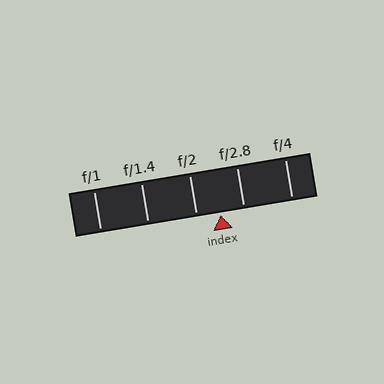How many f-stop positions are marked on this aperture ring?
There are 5 f-stop positions marked.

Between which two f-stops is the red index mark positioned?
The index mark is between f/2 and f/2.8.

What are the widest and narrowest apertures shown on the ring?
The widest aperture shown is f/1 and the narrowest is f/4.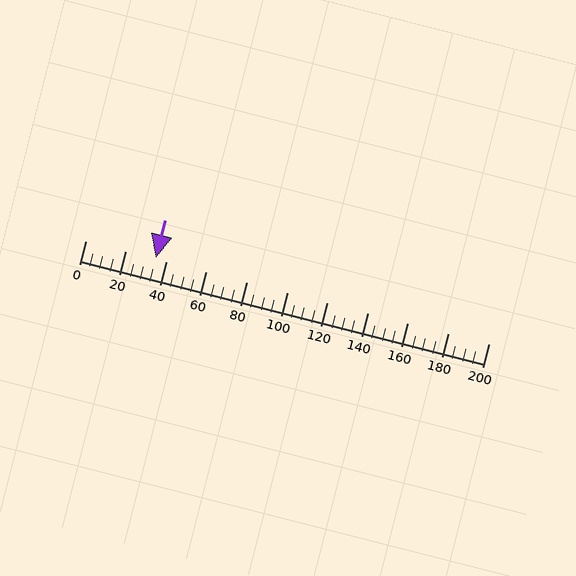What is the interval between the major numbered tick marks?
The major tick marks are spaced 20 units apart.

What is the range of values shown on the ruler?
The ruler shows values from 0 to 200.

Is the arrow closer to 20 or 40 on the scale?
The arrow is closer to 40.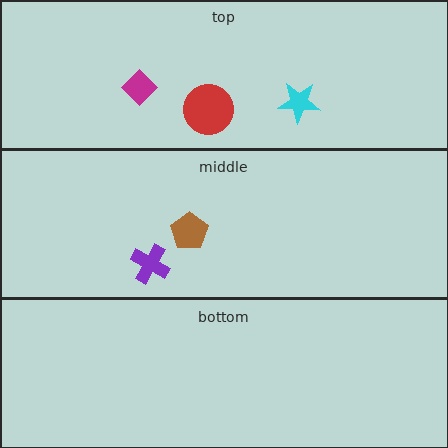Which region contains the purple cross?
The middle region.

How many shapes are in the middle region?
2.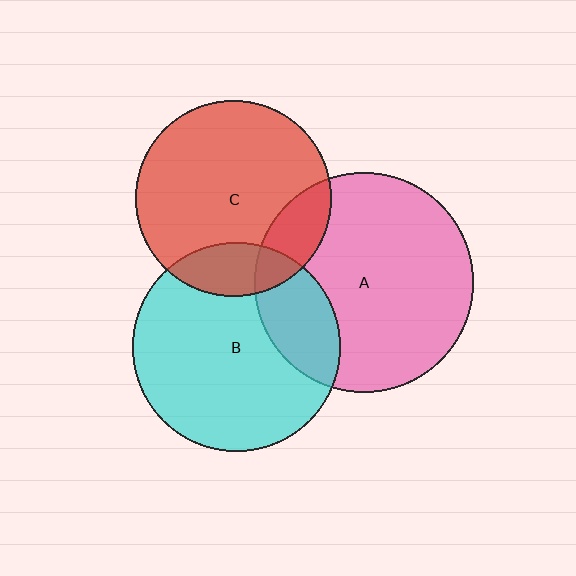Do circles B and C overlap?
Yes.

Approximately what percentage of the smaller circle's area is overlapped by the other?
Approximately 15%.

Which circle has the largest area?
Circle A (pink).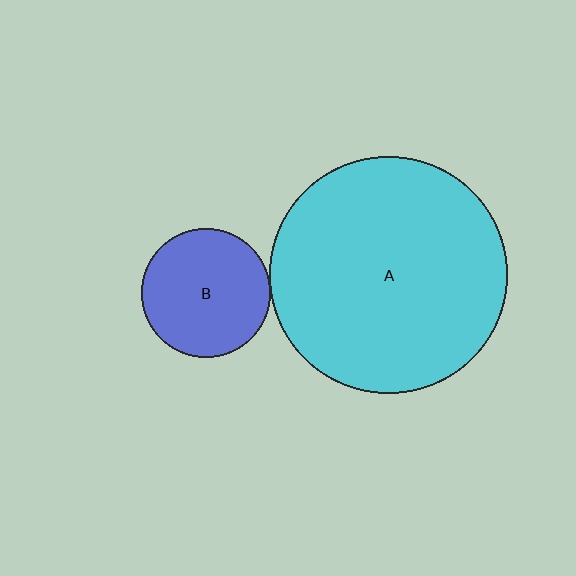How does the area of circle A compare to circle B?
Approximately 3.4 times.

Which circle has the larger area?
Circle A (cyan).